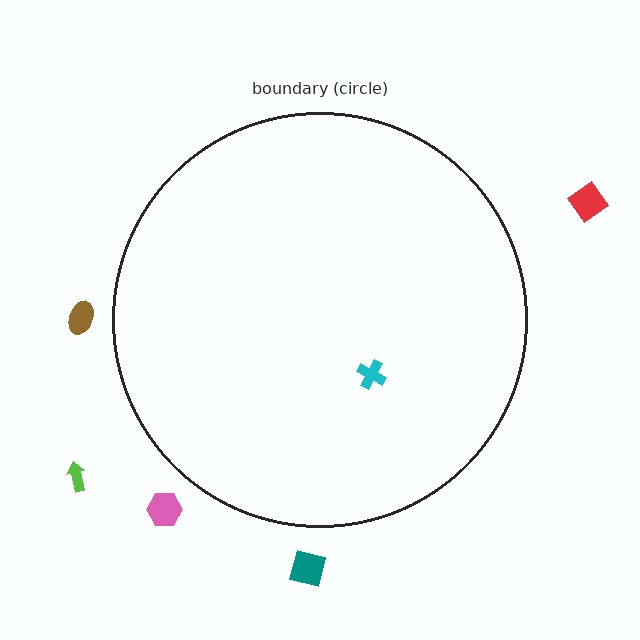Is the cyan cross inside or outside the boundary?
Inside.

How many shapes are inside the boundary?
1 inside, 5 outside.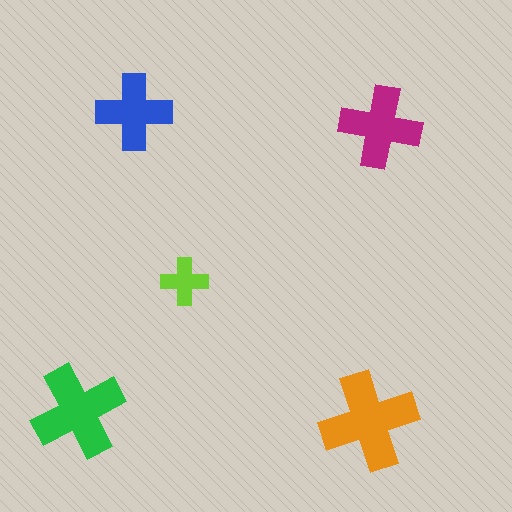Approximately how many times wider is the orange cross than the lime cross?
About 2 times wider.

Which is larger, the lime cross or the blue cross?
The blue one.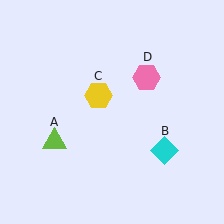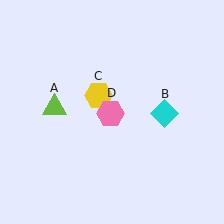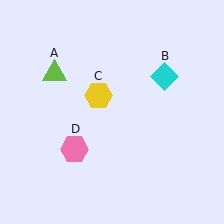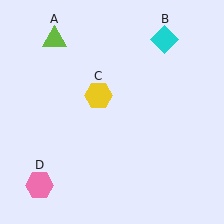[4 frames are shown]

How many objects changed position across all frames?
3 objects changed position: lime triangle (object A), cyan diamond (object B), pink hexagon (object D).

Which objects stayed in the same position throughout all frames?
Yellow hexagon (object C) remained stationary.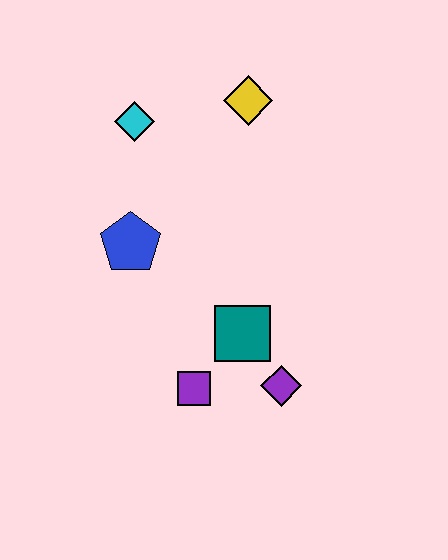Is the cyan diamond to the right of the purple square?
No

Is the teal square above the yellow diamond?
No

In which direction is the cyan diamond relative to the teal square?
The cyan diamond is above the teal square.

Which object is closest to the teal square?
The purple diamond is closest to the teal square.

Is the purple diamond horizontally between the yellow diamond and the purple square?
No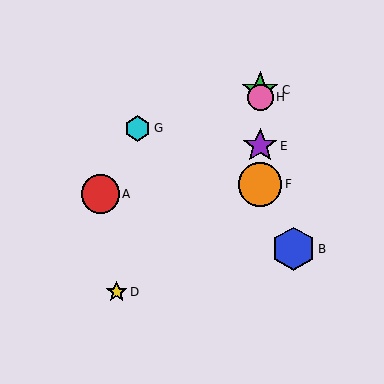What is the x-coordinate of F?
Object F is at x≈260.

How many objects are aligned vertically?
4 objects (C, E, F, H) are aligned vertically.